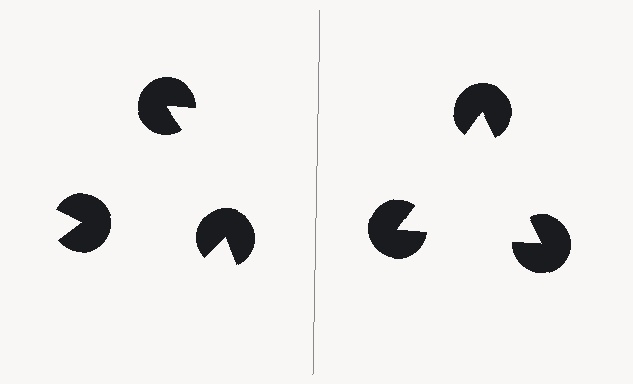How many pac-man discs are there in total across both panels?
6 — 3 on each side.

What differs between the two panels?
The pac-man discs are positioned identically on both sides; only the wedge orientations differ. On the right they align to a triangle; on the left they are misaligned.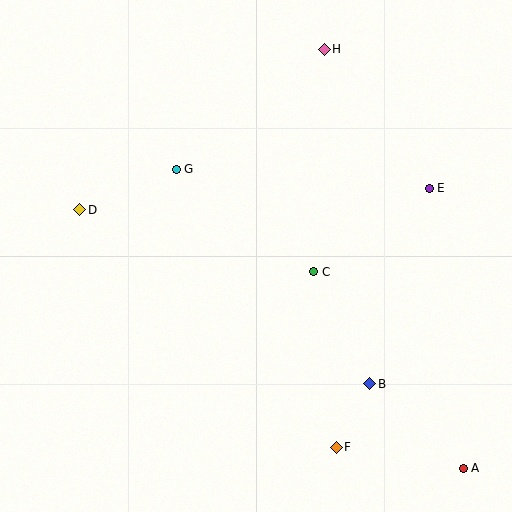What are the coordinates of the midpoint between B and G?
The midpoint between B and G is at (273, 277).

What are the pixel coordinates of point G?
Point G is at (176, 169).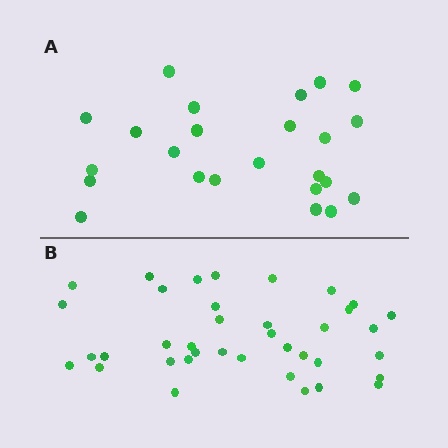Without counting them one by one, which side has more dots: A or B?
Region B (the bottom region) has more dots.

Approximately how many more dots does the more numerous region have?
Region B has approximately 15 more dots than region A.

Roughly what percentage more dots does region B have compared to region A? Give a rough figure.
About 60% more.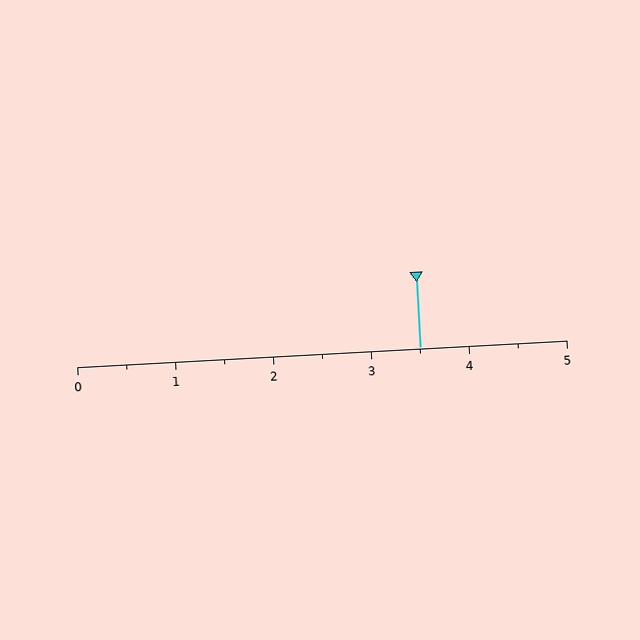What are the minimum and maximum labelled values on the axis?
The axis runs from 0 to 5.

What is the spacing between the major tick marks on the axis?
The major ticks are spaced 1 apart.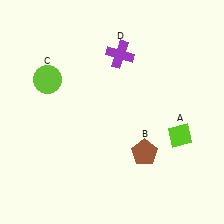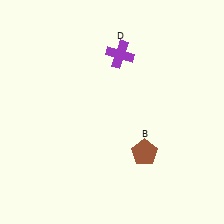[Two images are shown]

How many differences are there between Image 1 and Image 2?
There are 2 differences between the two images.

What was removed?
The lime diamond (A), the lime circle (C) were removed in Image 2.